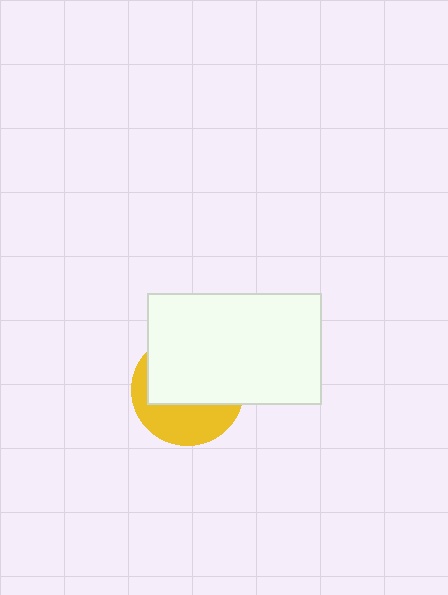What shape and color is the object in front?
The object in front is a white rectangle.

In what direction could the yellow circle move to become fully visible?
The yellow circle could move down. That would shift it out from behind the white rectangle entirely.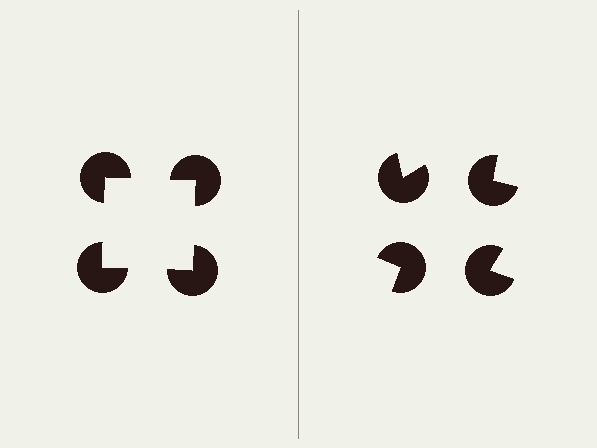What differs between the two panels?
The pac-man discs are positioned identically on both sides; only the wedge orientations differ. On the left they align to a square; on the right they are misaligned.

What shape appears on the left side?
An illusory square.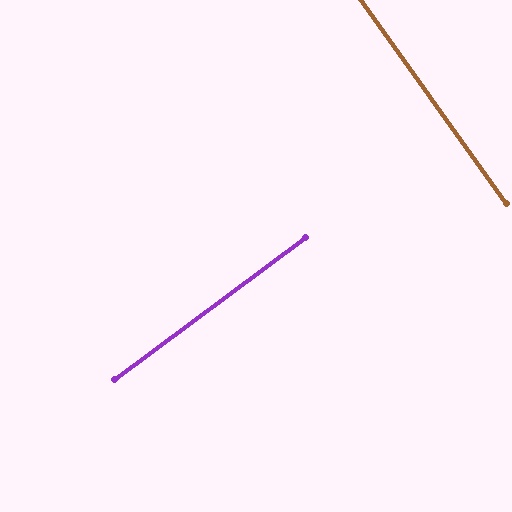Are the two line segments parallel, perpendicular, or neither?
Perpendicular — they meet at approximately 89°.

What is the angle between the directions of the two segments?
Approximately 89 degrees.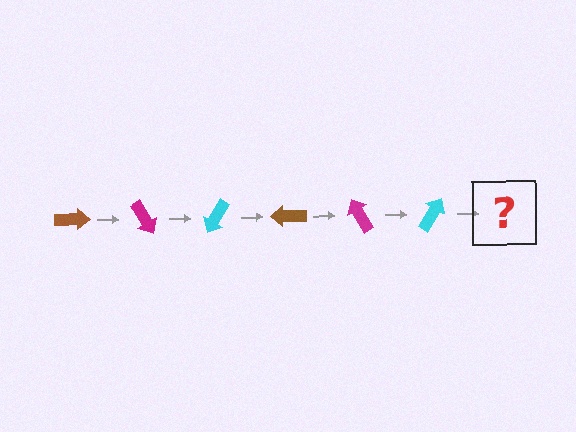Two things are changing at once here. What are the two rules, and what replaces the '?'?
The two rules are that it rotates 60 degrees each step and the color cycles through brown, magenta, and cyan. The '?' should be a brown arrow, rotated 360 degrees from the start.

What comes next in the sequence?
The next element should be a brown arrow, rotated 360 degrees from the start.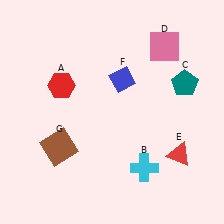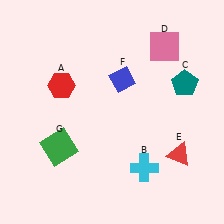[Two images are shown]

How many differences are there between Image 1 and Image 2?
There is 1 difference between the two images.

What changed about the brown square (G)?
In Image 1, G is brown. In Image 2, it changed to green.